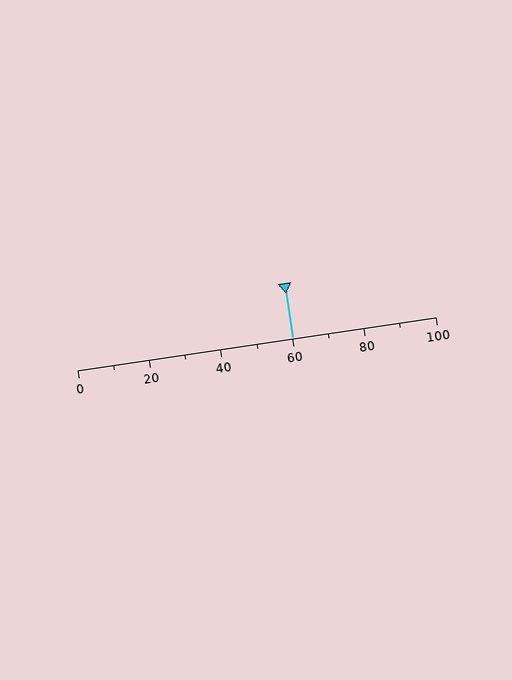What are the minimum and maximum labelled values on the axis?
The axis runs from 0 to 100.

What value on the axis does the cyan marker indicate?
The marker indicates approximately 60.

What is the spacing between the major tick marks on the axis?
The major ticks are spaced 20 apart.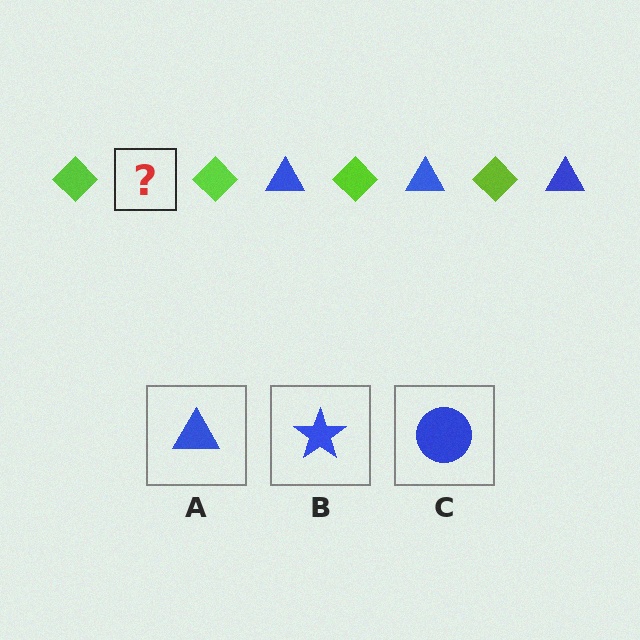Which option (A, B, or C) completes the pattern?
A.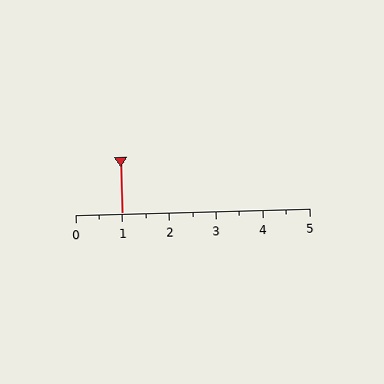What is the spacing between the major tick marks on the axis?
The major ticks are spaced 1 apart.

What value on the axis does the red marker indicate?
The marker indicates approximately 1.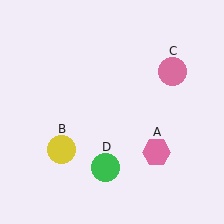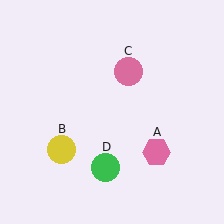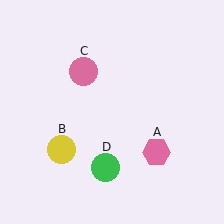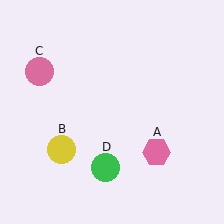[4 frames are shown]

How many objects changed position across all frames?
1 object changed position: pink circle (object C).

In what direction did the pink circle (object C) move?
The pink circle (object C) moved left.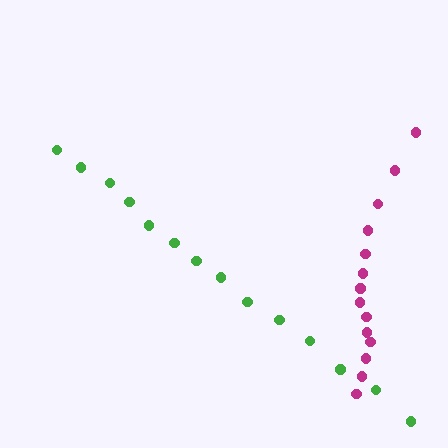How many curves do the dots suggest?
There are 2 distinct paths.